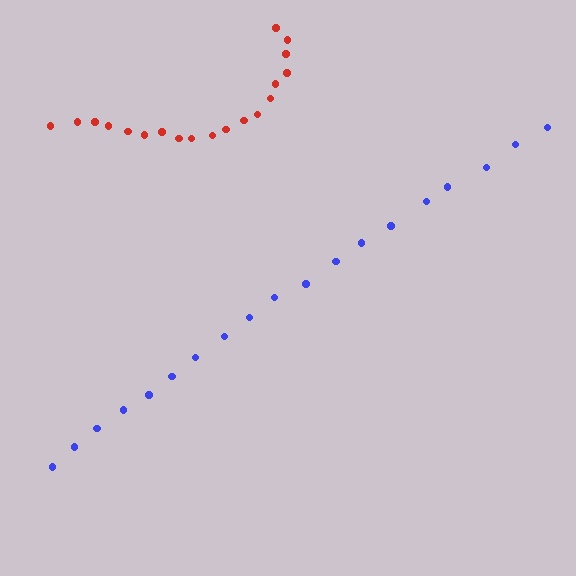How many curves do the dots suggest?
There are 2 distinct paths.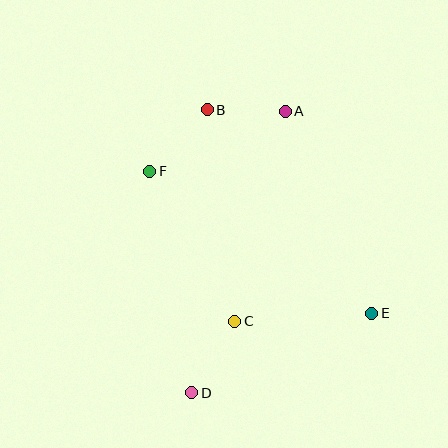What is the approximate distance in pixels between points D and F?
The distance between D and F is approximately 225 pixels.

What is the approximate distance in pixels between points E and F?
The distance between E and F is approximately 263 pixels.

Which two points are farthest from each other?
Points A and D are farthest from each other.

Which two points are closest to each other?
Points A and B are closest to each other.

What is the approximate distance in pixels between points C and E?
The distance between C and E is approximately 138 pixels.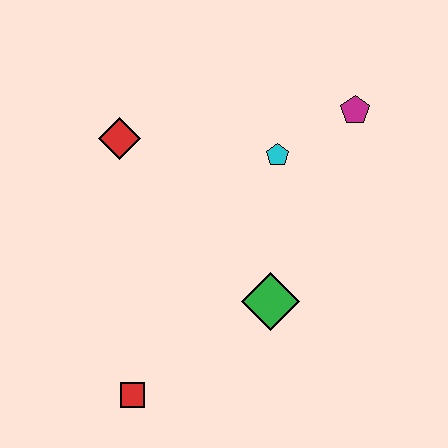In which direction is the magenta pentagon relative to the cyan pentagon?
The magenta pentagon is to the right of the cyan pentagon.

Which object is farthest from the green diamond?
The red diamond is farthest from the green diamond.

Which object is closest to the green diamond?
The cyan pentagon is closest to the green diamond.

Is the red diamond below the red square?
No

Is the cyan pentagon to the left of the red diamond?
No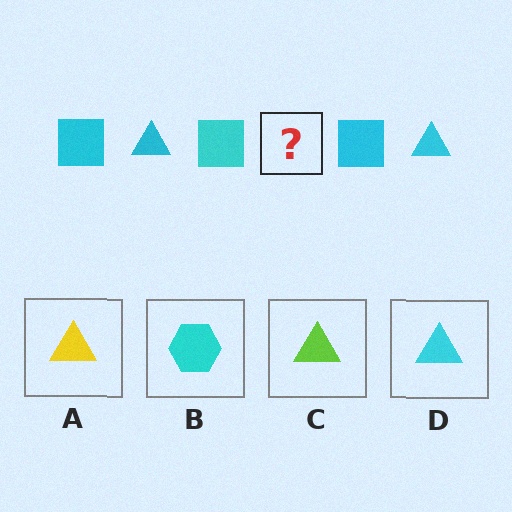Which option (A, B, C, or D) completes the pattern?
D.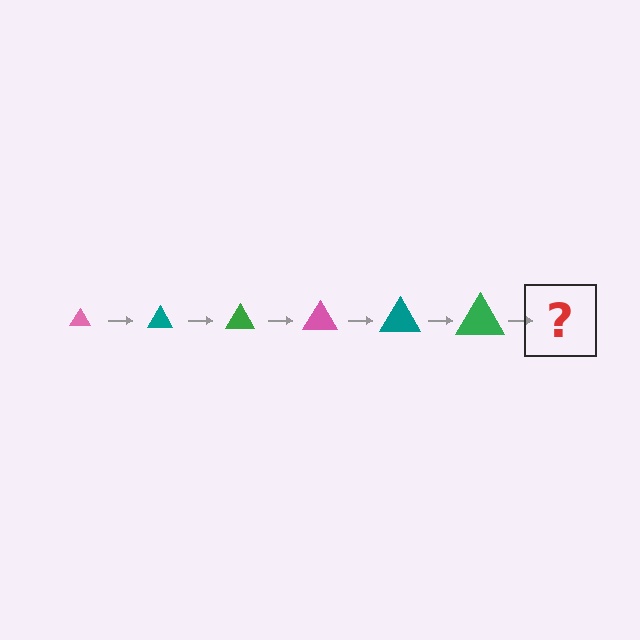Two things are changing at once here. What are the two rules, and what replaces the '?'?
The two rules are that the triangle grows larger each step and the color cycles through pink, teal, and green. The '?' should be a pink triangle, larger than the previous one.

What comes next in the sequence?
The next element should be a pink triangle, larger than the previous one.